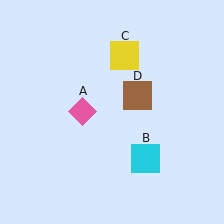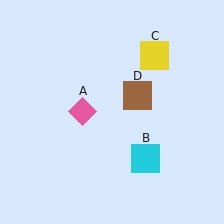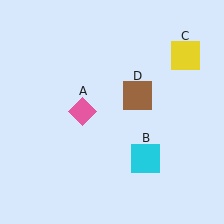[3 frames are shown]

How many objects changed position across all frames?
1 object changed position: yellow square (object C).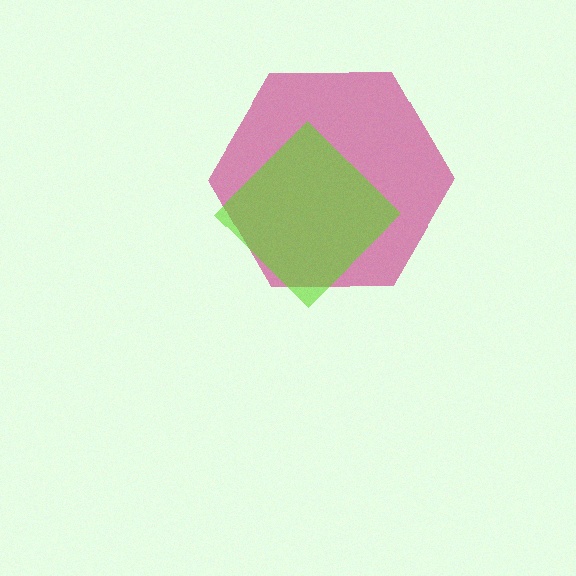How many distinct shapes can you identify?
There are 2 distinct shapes: a magenta hexagon, a lime diamond.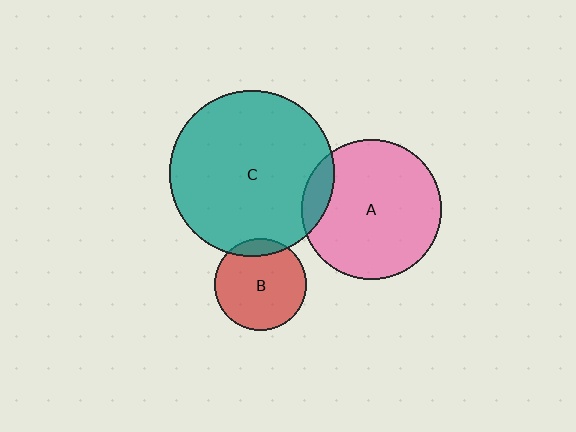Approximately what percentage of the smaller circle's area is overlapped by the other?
Approximately 10%.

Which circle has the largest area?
Circle C (teal).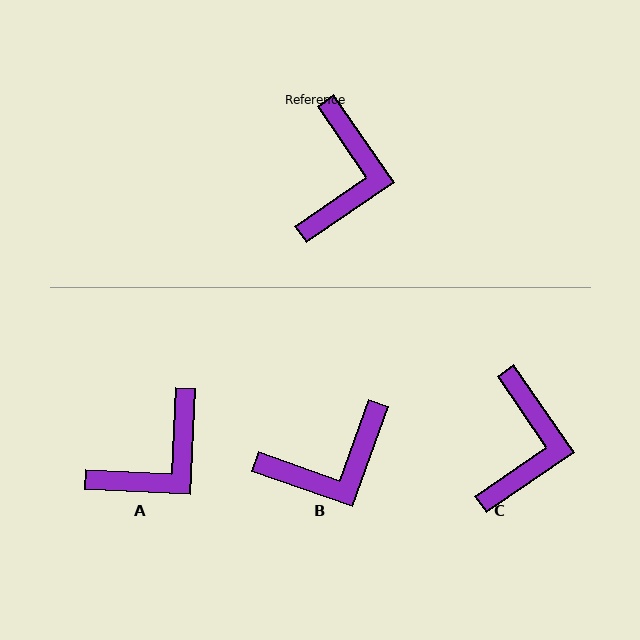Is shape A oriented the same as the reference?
No, it is off by about 37 degrees.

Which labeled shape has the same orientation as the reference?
C.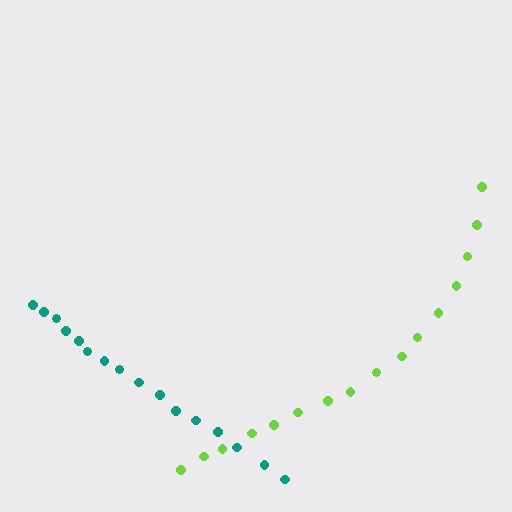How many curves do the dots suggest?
There are 2 distinct paths.